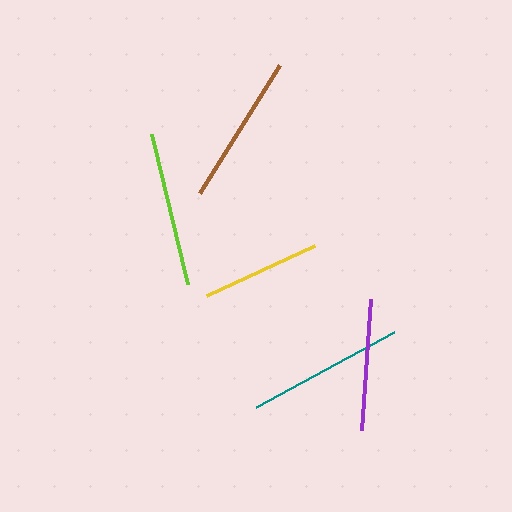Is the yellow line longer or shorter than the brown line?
The brown line is longer than the yellow line.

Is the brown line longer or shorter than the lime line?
The lime line is longer than the brown line.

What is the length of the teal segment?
The teal segment is approximately 156 pixels long.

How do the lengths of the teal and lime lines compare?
The teal and lime lines are approximately the same length.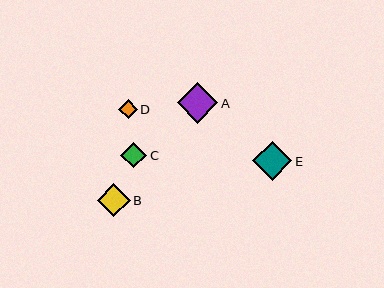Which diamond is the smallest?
Diamond D is the smallest with a size of approximately 19 pixels.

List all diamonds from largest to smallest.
From largest to smallest: A, E, B, C, D.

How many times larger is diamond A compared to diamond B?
Diamond A is approximately 1.2 times the size of diamond B.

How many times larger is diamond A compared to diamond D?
Diamond A is approximately 2.2 times the size of diamond D.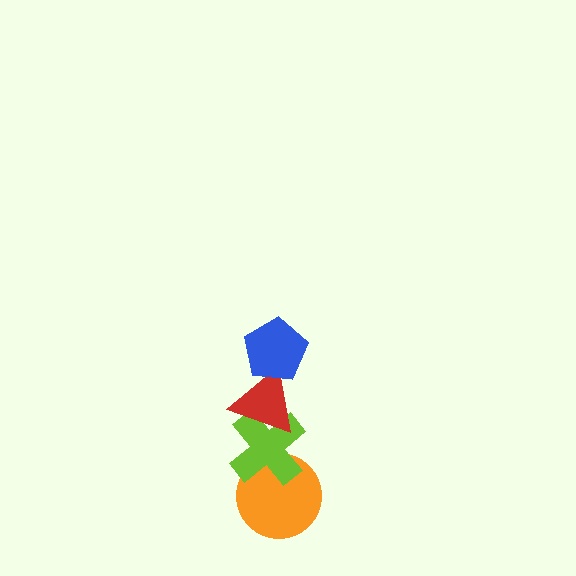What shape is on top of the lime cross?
The red triangle is on top of the lime cross.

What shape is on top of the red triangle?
The blue pentagon is on top of the red triangle.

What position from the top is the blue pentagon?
The blue pentagon is 1st from the top.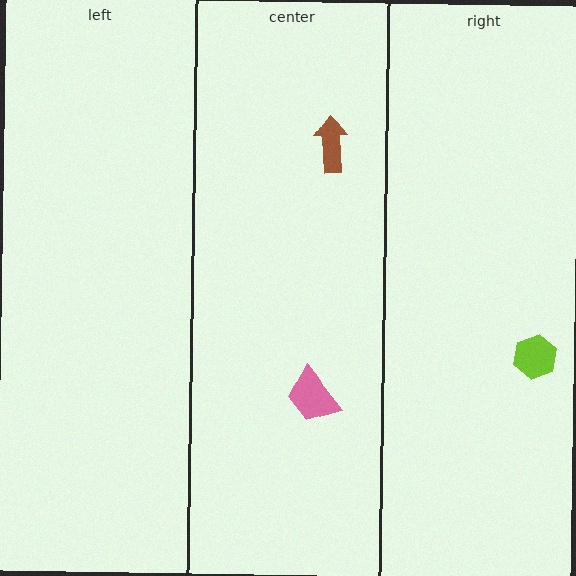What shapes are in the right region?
The lime hexagon.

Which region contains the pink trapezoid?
The center region.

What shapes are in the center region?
The brown arrow, the pink trapezoid.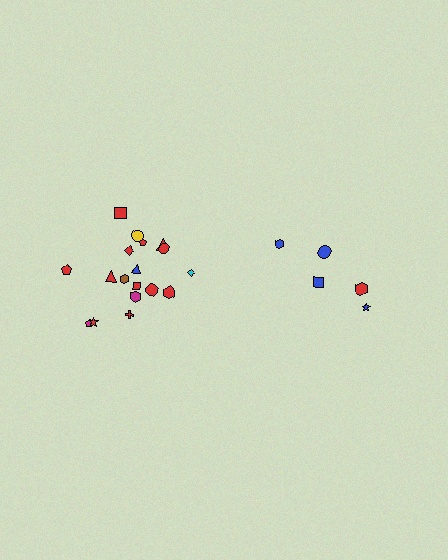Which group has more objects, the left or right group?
The left group.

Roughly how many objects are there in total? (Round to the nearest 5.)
Roughly 25 objects in total.